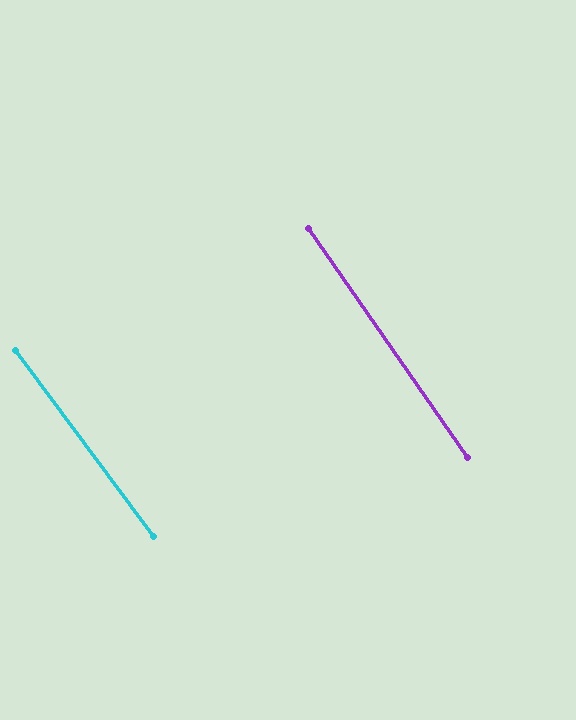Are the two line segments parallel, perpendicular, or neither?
Parallel — their directions differ by only 1.9°.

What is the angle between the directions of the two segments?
Approximately 2 degrees.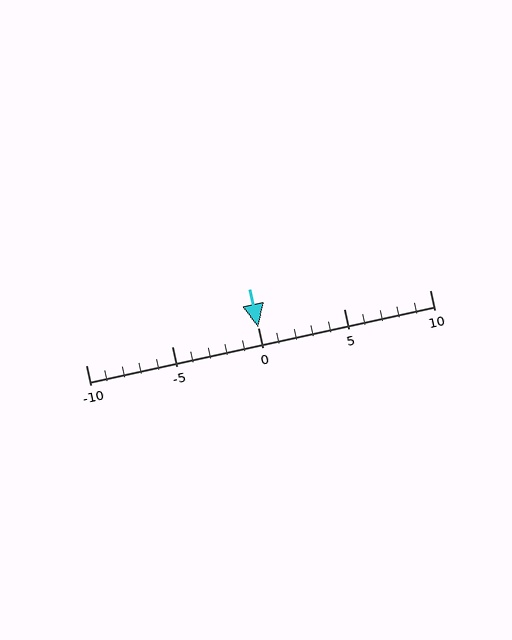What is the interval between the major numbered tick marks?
The major tick marks are spaced 5 units apart.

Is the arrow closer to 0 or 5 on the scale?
The arrow is closer to 0.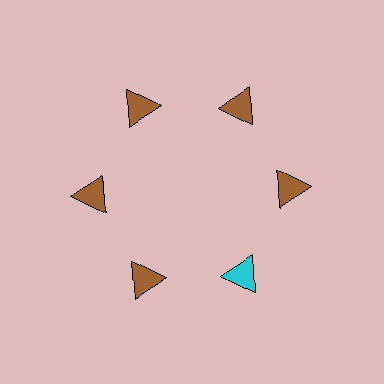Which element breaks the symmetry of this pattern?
The cyan triangle at roughly the 5 o'clock position breaks the symmetry. All other shapes are brown triangles.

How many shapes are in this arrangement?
There are 6 shapes arranged in a ring pattern.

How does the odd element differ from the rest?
It has a different color: cyan instead of brown.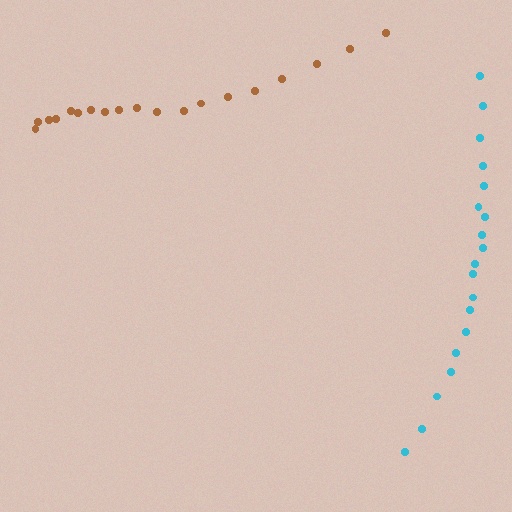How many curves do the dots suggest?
There are 2 distinct paths.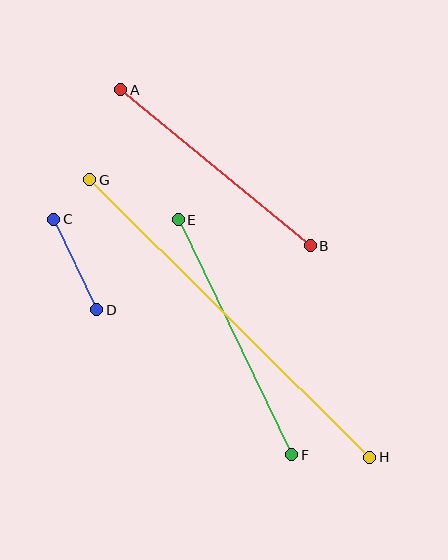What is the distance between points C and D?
The distance is approximately 100 pixels.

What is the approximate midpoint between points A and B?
The midpoint is at approximately (216, 168) pixels.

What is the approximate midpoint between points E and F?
The midpoint is at approximately (235, 337) pixels.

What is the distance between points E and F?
The distance is approximately 261 pixels.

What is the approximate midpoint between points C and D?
The midpoint is at approximately (75, 265) pixels.